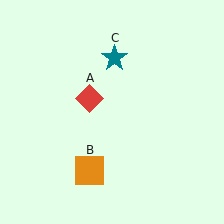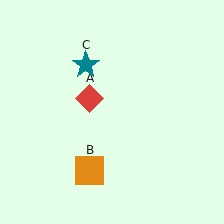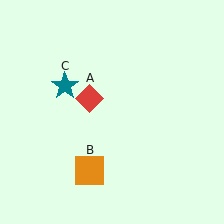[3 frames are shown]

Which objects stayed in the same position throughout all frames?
Red diamond (object A) and orange square (object B) remained stationary.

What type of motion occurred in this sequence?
The teal star (object C) rotated counterclockwise around the center of the scene.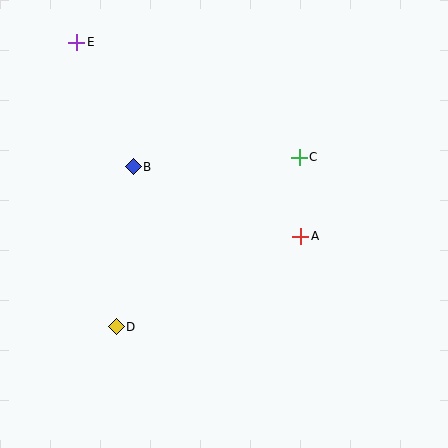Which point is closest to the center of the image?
Point A at (301, 236) is closest to the center.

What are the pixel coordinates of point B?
Point B is at (133, 167).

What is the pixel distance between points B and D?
The distance between B and D is 161 pixels.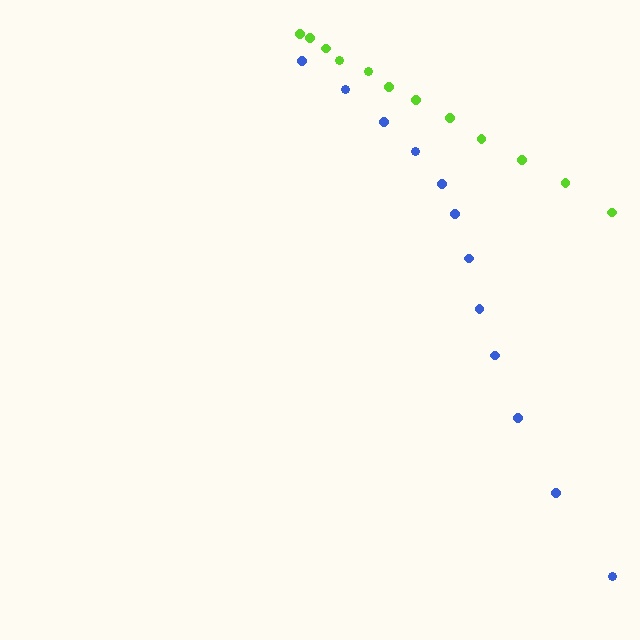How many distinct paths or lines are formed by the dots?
There are 2 distinct paths.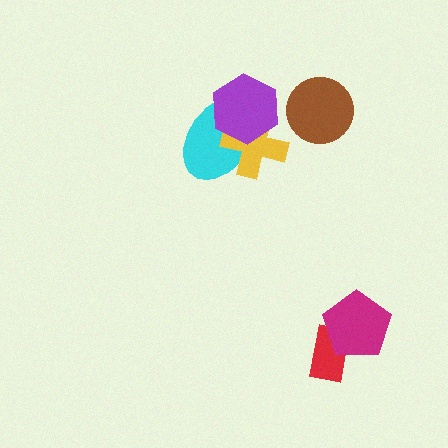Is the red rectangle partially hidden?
Yes, it is partially covered by another shape.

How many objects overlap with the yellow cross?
2 objects overlap with the yellow cross.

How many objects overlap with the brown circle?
0 objects overlap with the brown circle.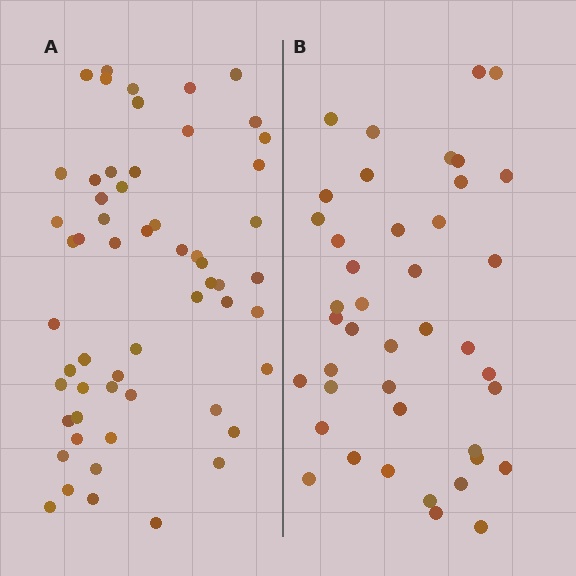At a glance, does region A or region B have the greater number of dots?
Region A (the left region) has more dots.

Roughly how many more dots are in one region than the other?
Region A has approximately 15 more dots than region B.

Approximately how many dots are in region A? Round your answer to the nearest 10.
About 60 dots. (The exact count is 57, which rounds to 60.)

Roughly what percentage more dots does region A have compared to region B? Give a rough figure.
About 35% more.